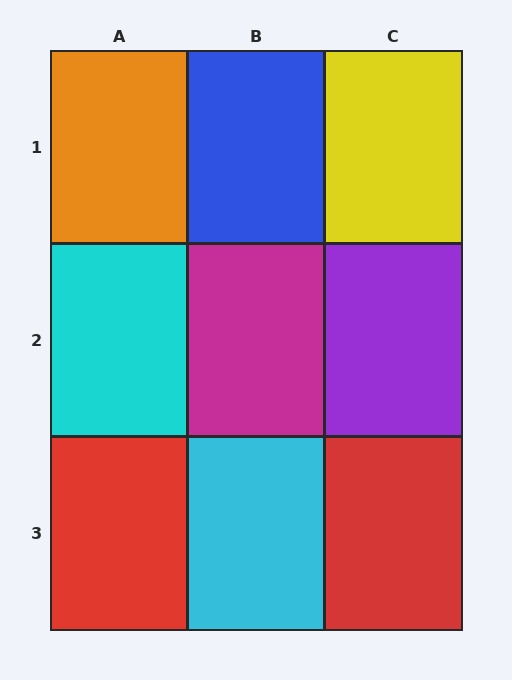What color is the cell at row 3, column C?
Red.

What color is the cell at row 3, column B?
Cyan.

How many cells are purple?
1 cell is purple.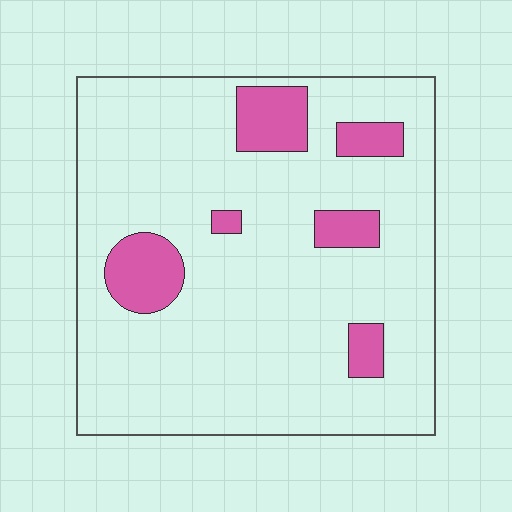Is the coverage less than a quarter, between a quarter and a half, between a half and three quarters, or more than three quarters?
Less than a quarter.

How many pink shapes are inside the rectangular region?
6.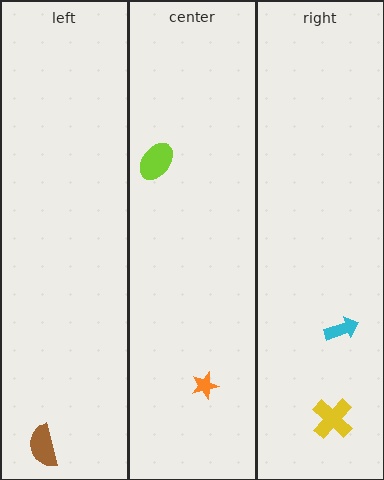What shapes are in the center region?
The lime ellipse, the orange star.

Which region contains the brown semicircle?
The left region.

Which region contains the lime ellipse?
The center region.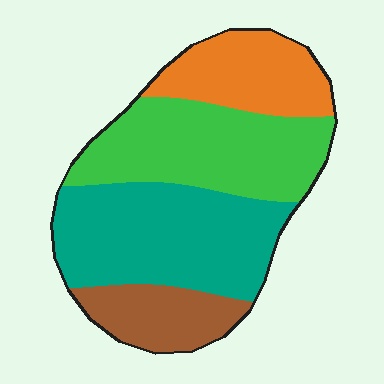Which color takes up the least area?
Brown, at roughly 15%.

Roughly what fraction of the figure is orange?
Orange covers about 20% of the figure.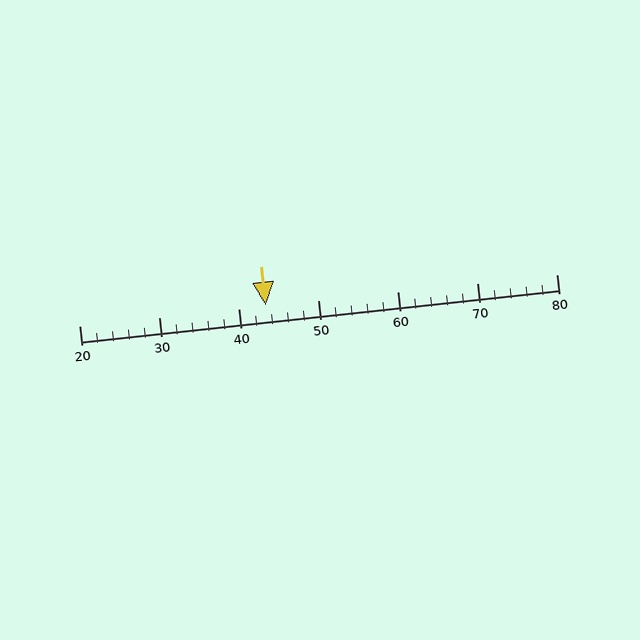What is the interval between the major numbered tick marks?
The major tick marks are spaced 10 units apart.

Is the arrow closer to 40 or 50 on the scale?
The arrow is closer to 40.